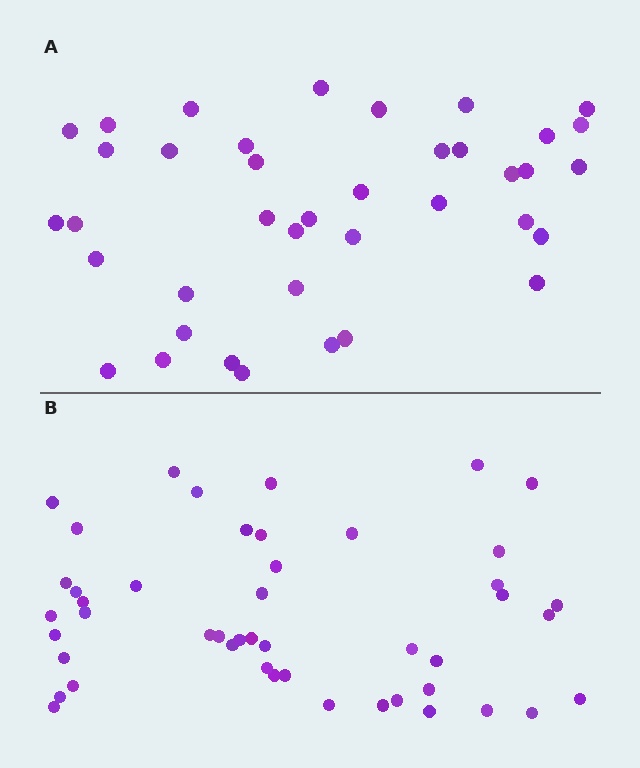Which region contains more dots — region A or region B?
Region B (the bottom region) has more dots.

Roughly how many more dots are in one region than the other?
Region B has roughly 8 or so more dots than region A.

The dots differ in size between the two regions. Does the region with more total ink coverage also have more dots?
No. Region A has more total ink coverage because its dots are larger, but region B actually contains more individual dots. Total area can be misleading — the number of items is what matters here.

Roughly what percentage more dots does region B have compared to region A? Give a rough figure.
About 20% more.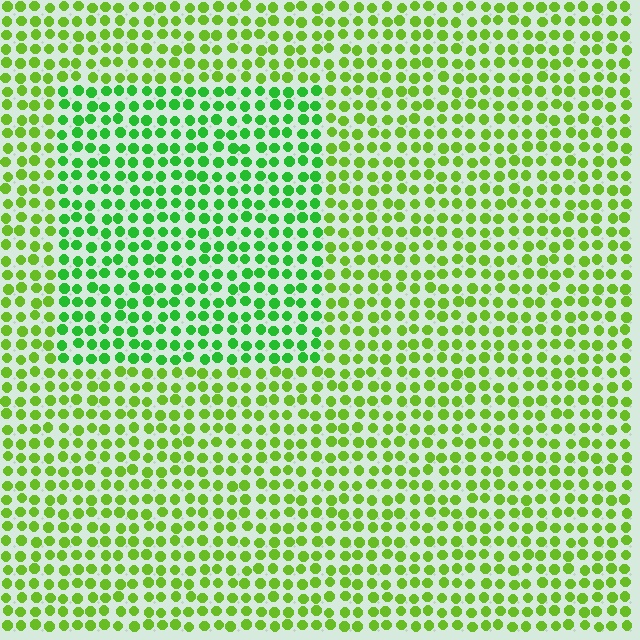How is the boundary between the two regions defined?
The boundary is defined purely by a slight shift in hue (about 31 degrees). Spacing, size, and orientation are identical on both sides.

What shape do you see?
I see a rectangle.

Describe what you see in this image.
The image is filled with small lime elements in a uniform arrangement. A rectangle-shaped region is visible where the elements are tinted to a slightly different hue, forming a subtle color boundary.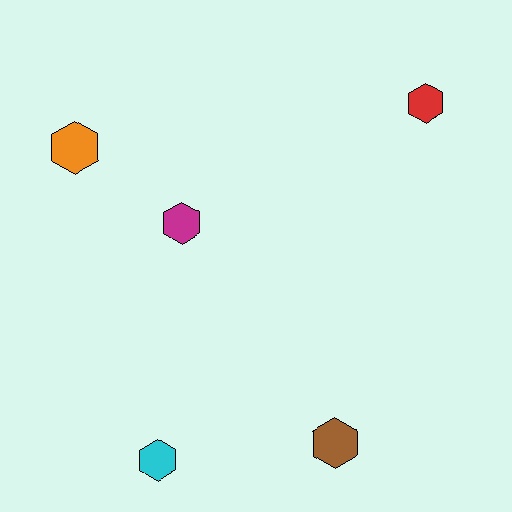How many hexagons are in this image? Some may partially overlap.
There are 5 hexagons.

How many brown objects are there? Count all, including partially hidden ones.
There is 1 brown object.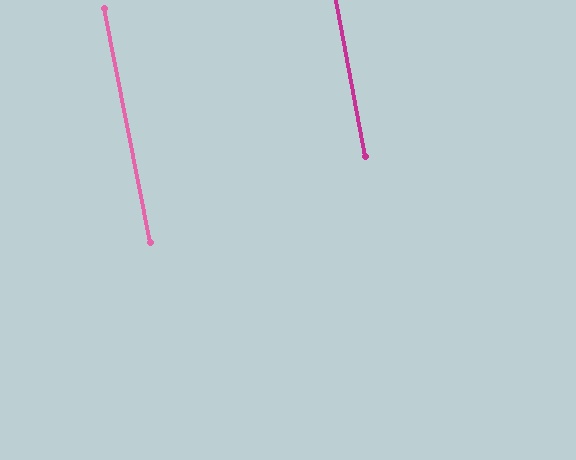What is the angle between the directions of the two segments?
Approximately 1 degree.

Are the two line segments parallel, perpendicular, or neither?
Parallel — their directions differ by only 0.8°.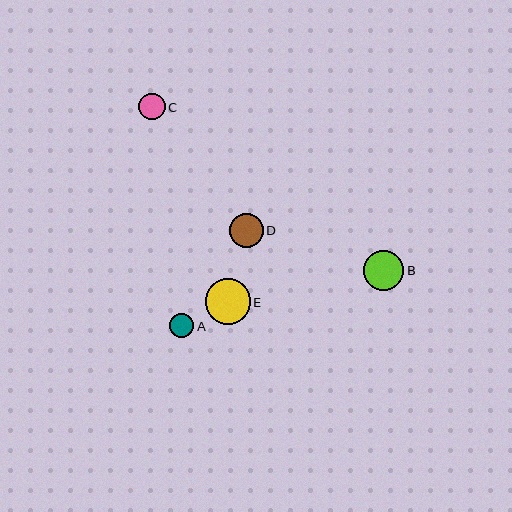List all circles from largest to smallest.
From largest to smallest: E, B, D, C, A.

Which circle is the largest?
Circle E is the largest with a size of approximately 45 pixels.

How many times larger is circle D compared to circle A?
Circle D is approximately 1.4 times the size of circle A.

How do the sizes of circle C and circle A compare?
Circle C and circle A are approximately the same size.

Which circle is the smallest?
Circle A is the smallest with a size of approximately 24 pixels.